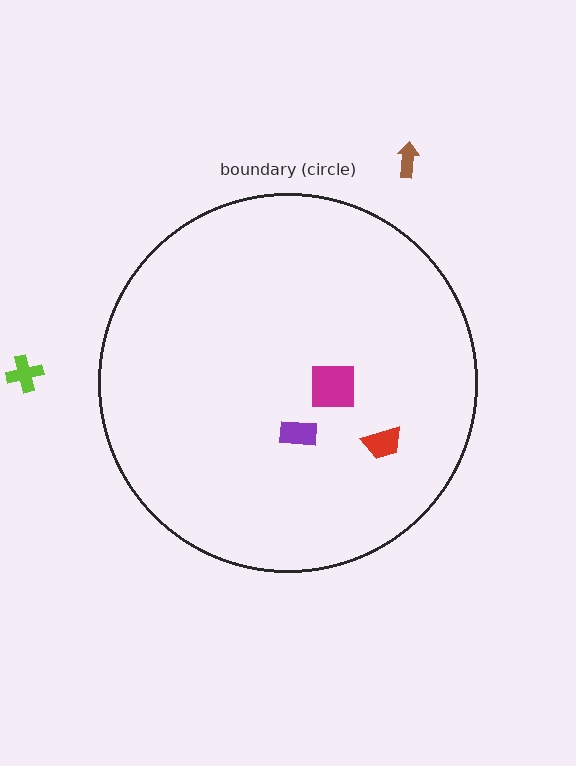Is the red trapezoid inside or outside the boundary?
Inside.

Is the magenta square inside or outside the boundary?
Inside.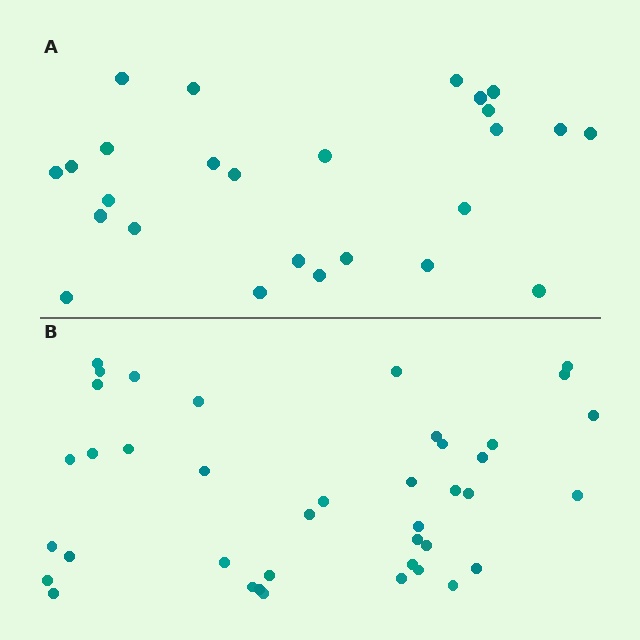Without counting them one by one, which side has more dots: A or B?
Region B (the bottom region) has more dots.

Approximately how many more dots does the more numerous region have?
Region B has approximately 15 more dots than region A.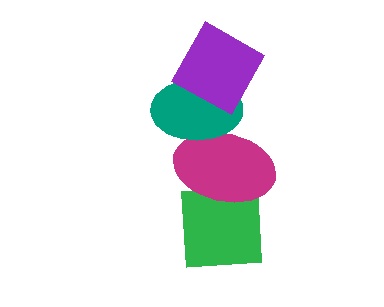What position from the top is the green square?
The green square is 4th from the top.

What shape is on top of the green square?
The magenta ellipse is on top of the green square.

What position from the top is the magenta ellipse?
The magenta ellipse is 3rd from the top.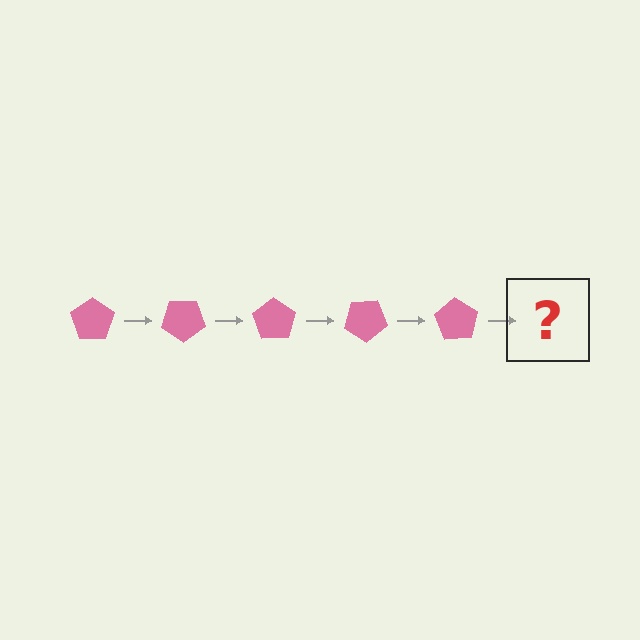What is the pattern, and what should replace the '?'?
The pattern is that the pentagon rotates 35 degrees each step. The '?' should be a pink pentagon rotated 175 degrees.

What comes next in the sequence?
The next element should be a pink pentagon rotated 175 degrees.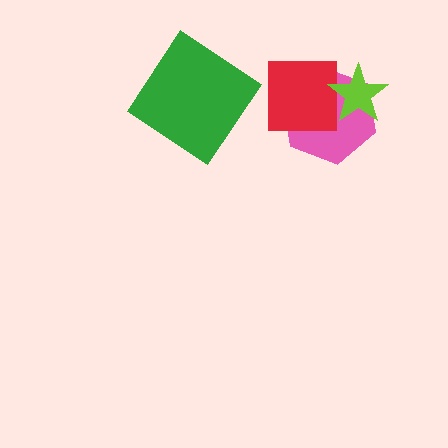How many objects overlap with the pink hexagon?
2 objects overlap with the pink hexagon.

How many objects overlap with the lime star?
2 objects overlap with the lime star.